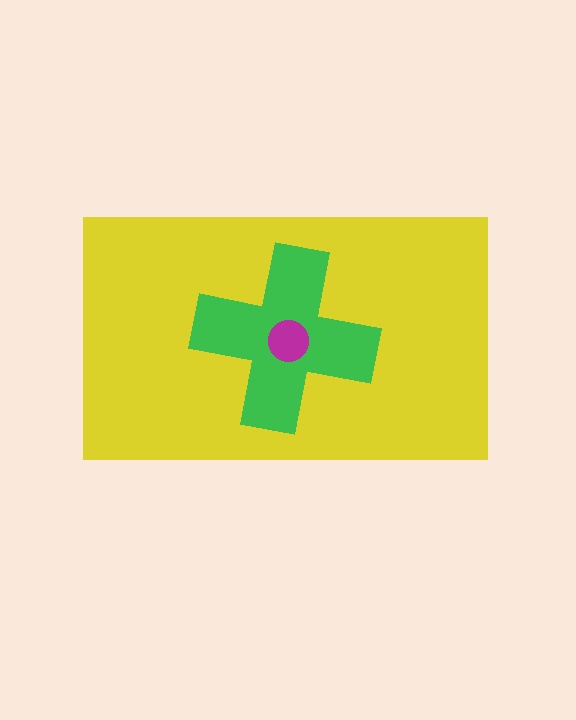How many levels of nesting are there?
3.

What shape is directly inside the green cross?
The magenta circle.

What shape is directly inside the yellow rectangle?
The green cross.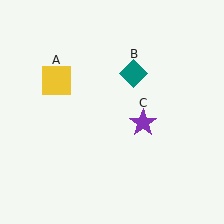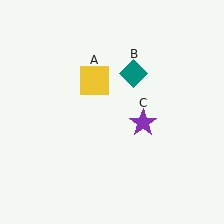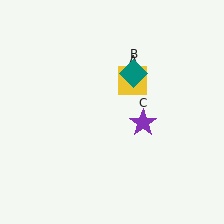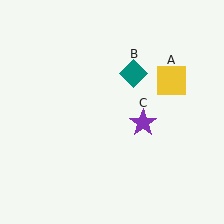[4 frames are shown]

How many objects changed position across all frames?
1 object changed position: yellow square (object A).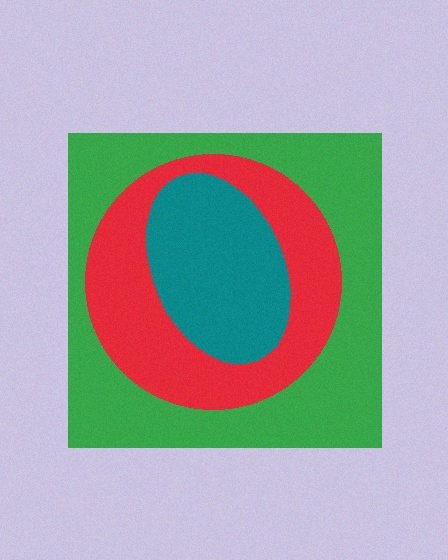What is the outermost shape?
The green square.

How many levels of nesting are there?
3.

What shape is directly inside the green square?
The red circle.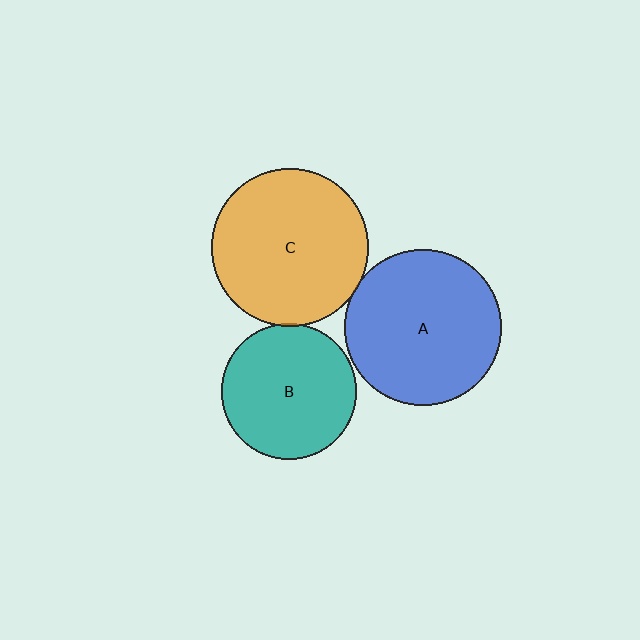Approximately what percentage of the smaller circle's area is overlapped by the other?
Approximately 5%.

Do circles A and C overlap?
Yes.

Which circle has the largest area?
Circle C (orange).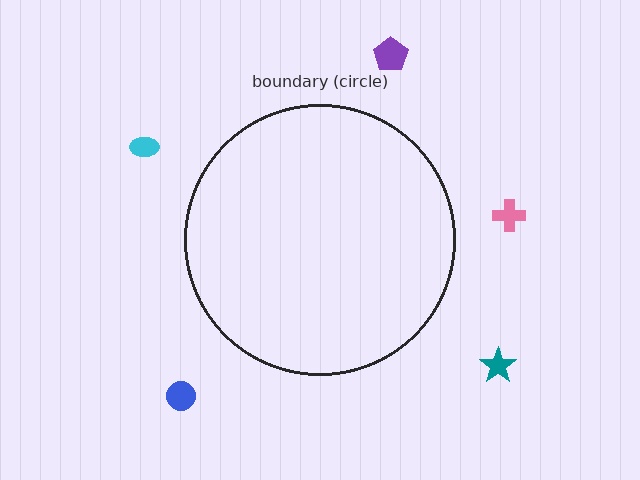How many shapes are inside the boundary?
0 inside, 5 outside.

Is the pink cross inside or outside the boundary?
Outside.